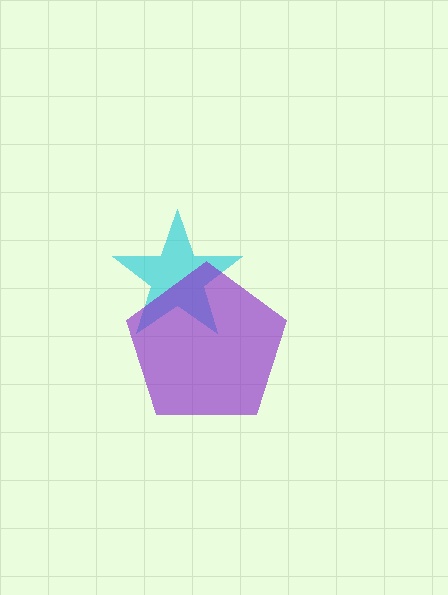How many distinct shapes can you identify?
There are 2 distinct shapes: a cyan star, a purple pentagon.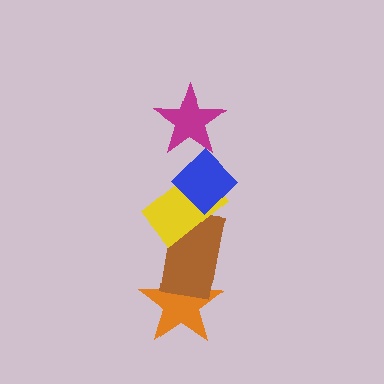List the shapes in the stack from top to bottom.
From top to bottom: the magenta star, the blue diamond, the yellow rectangle, the brown rectangle, the orange star.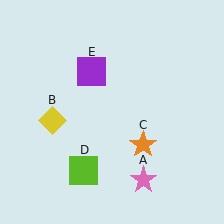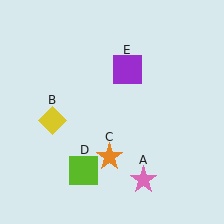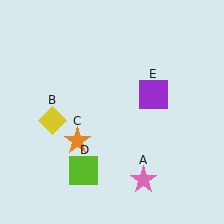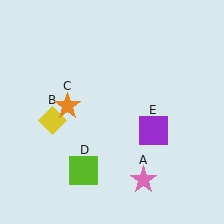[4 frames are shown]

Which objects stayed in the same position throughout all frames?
Pink star (object A) and yellow diamond (object B) and lime square (object D) remained stationary.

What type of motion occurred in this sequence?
The orange star (object C), purple square (object E) rotated clockwise around the center of the scene.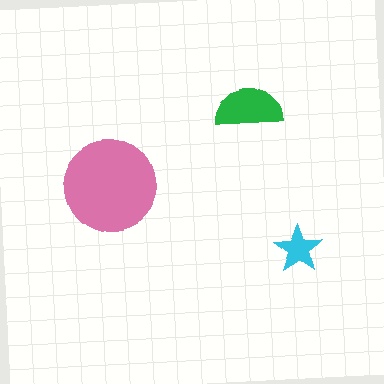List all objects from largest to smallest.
The pink circle, the green semicircle, the cyan star.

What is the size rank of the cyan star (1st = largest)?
3rd.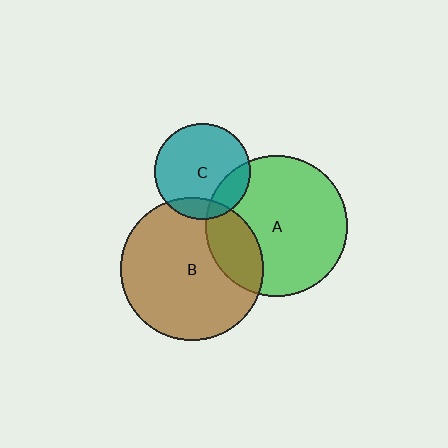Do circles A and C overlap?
Yes.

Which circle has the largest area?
Circle B (brown).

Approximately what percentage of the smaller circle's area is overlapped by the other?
Approximately 20%.